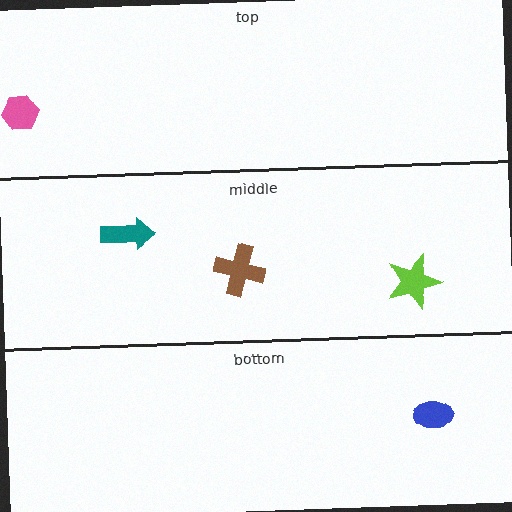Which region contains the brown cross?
The middle region.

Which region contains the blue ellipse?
The bottom region.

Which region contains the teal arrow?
The middle region.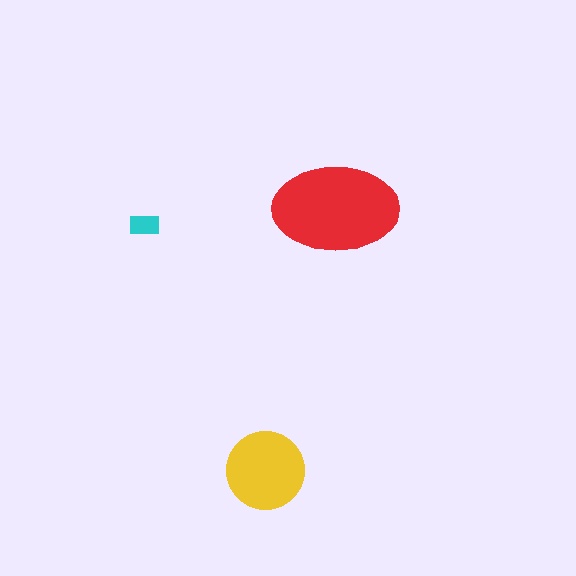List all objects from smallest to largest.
The cyan rectangle, the yellow circle, the red ellipse.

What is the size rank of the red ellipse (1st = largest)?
1st.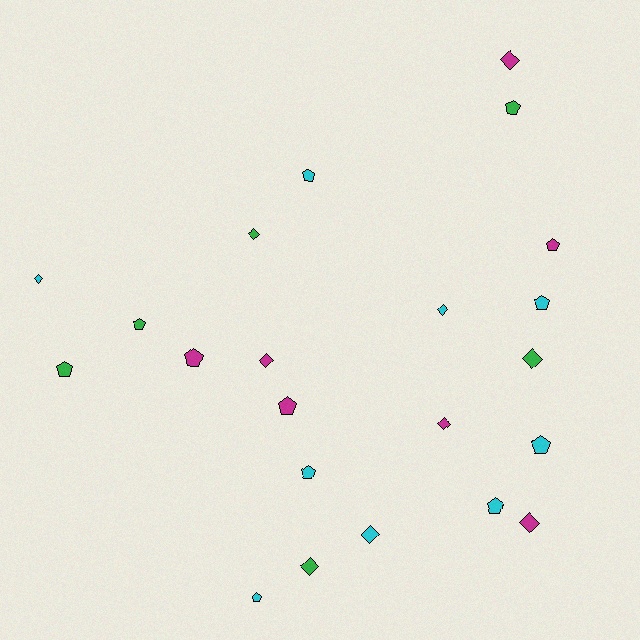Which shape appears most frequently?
Pentagon, with 12 objects.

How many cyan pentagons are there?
There are 6 cyan pentagons.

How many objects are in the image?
There are 22 objects.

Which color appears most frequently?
Cyan, with 9 objects.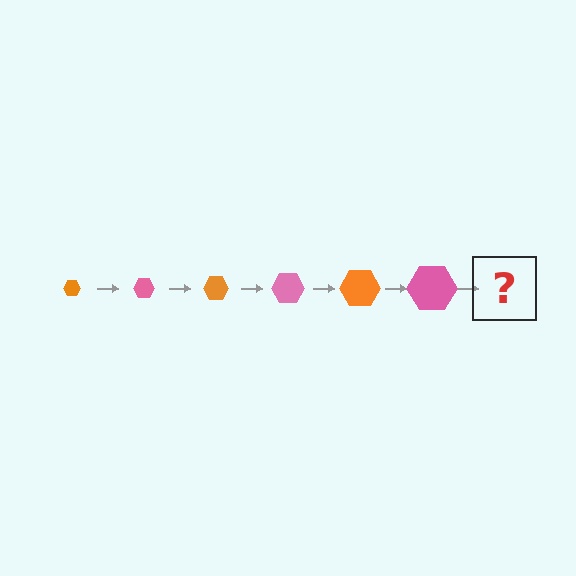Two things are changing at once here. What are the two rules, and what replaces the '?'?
The two rules are that the hexagon grows larger each step and the color cycles through orange and pink. The '?' should be an orange hexagon, larger than the previous one.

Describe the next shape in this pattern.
It should be an orange hexagon, larger than the previous one.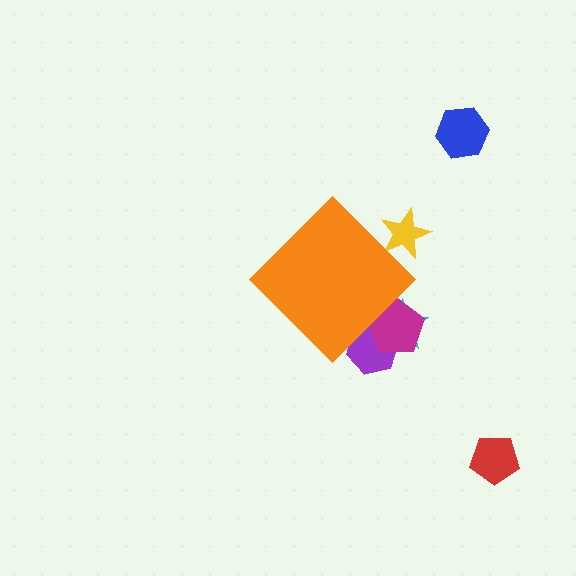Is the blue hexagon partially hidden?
No, the blue hexagon is fully visible.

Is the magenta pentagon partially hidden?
Yes, the magenta pentagon is partially hidden behind the orange diamond.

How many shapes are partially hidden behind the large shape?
4 shapes are partially hidden.